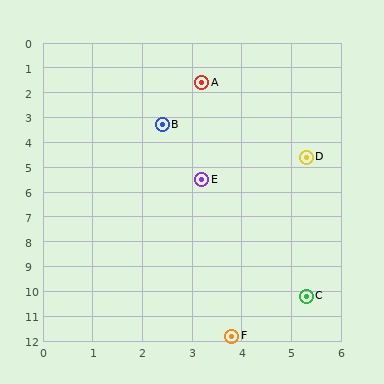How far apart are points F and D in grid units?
Points F and D are about 7.4 grid units apart.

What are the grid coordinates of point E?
Point E is at approximately (3.2, 5.5).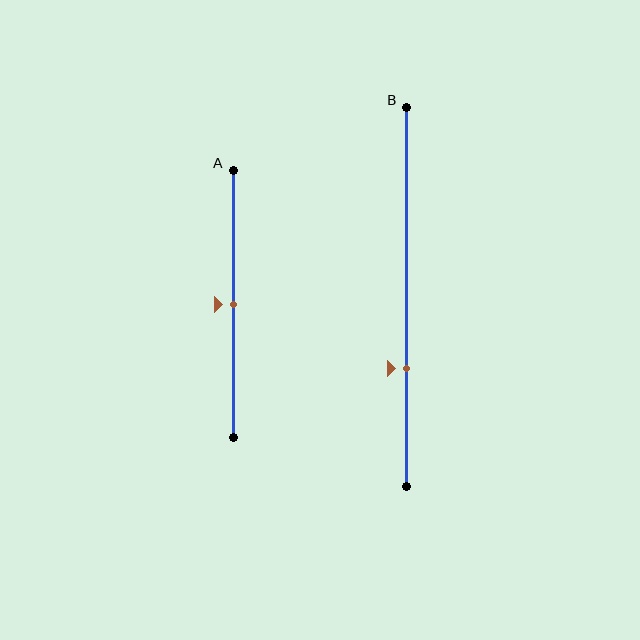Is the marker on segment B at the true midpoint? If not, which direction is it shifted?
No, the marker on segment B is shifted downward by about 19% of the segment length.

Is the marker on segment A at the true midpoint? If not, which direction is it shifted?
Yes, the marker on segment A is at the true midpoint.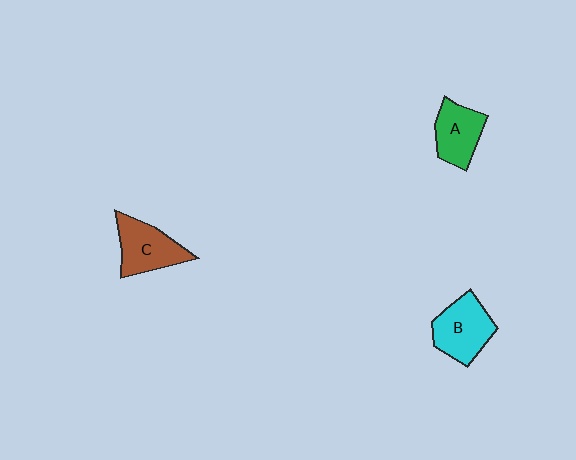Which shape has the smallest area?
Shape A (green).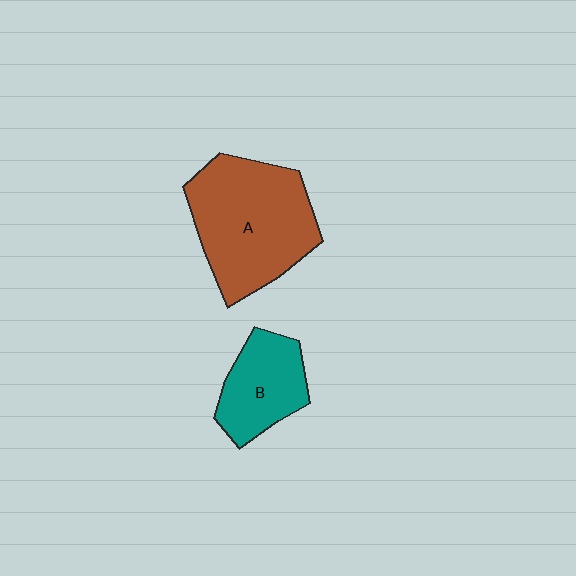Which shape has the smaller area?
Shape B (teal).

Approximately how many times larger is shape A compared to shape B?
Approximately 1.9 times.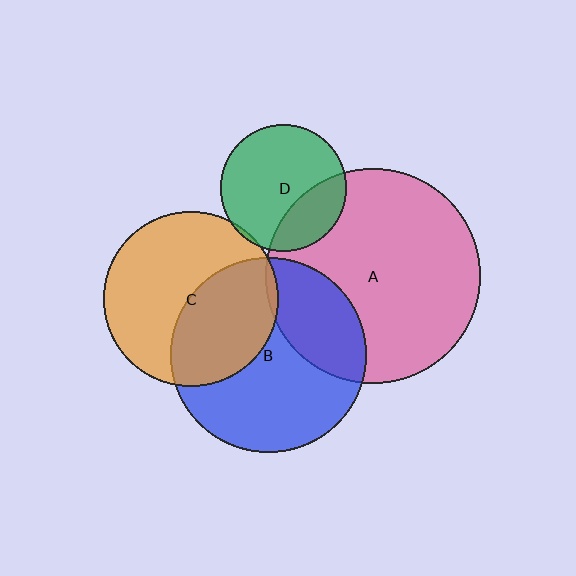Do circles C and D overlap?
Yes.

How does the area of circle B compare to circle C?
Approximately 1.2 times.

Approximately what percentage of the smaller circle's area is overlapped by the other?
Approximately 5%.